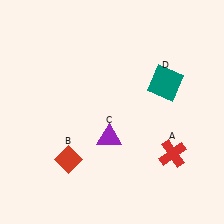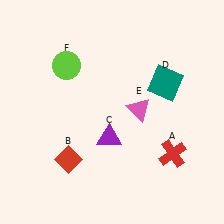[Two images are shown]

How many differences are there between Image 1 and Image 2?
There are 2 differences between the two images.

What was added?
A pink triangle (E), a lime circle (F) were added in Image 2.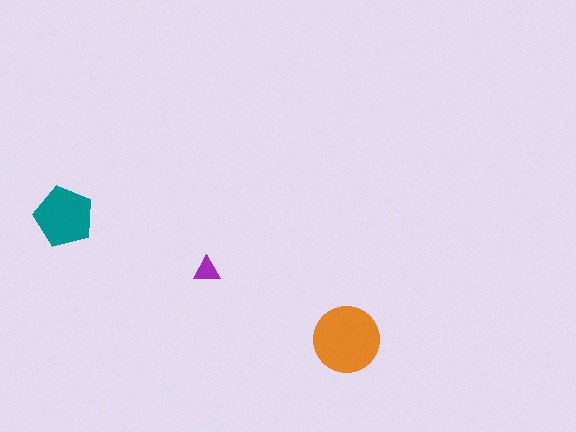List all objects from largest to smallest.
The orange circle, the teal pentagon, the purple triangle.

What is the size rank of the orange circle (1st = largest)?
1st.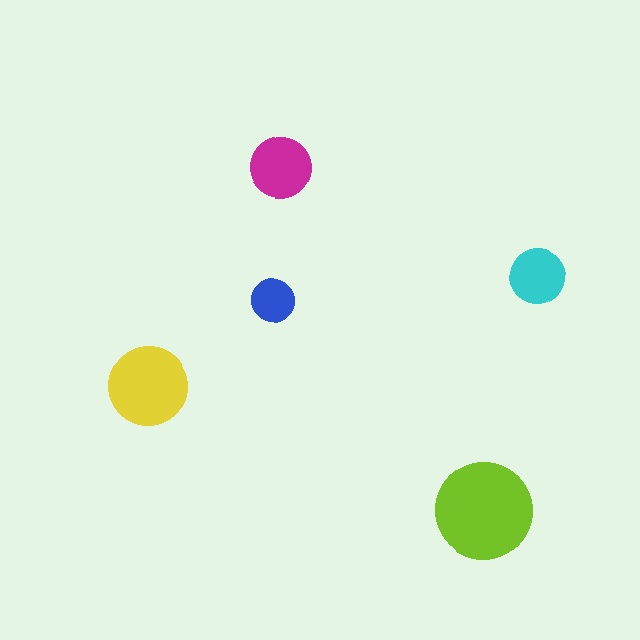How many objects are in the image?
There are 5 objects in the image.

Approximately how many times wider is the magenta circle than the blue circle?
About 1.5 times wider.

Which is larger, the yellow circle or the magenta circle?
The yellow one.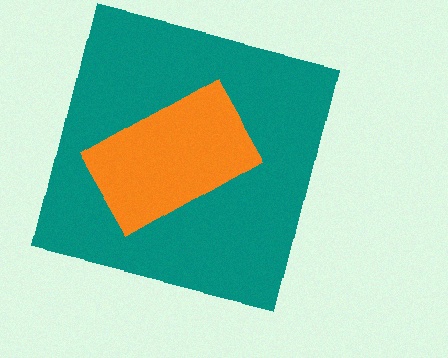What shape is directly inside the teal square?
The orange rectangle.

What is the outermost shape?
The teal square.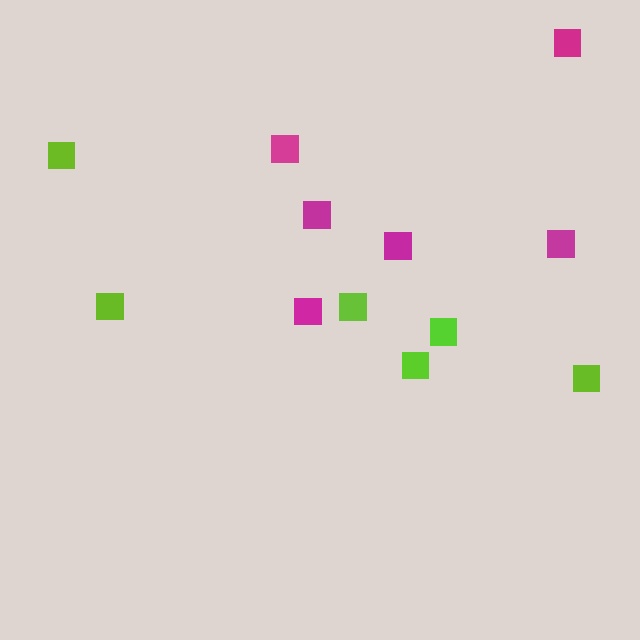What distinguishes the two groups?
There are 2 groups: one group of magenta squares (6) and one group of lime squares (6).